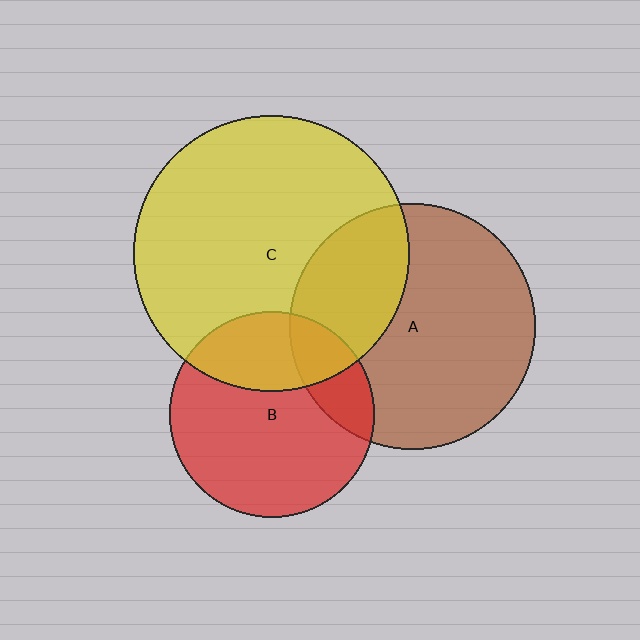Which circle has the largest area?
Circle C (yellow).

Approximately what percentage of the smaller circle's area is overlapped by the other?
Approximately 30%.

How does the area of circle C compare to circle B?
Approximately 1.8 times.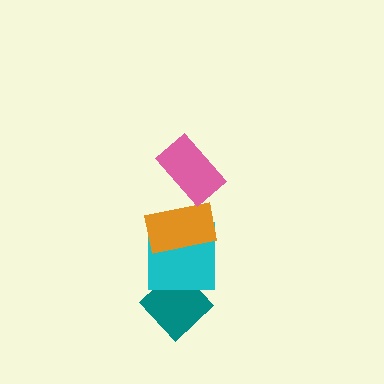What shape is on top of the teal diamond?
The cyan square is on top of the teal diamond.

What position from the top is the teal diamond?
The teal diamond is 4th from the top.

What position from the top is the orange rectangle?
The orange rectangle is 2nd from the top.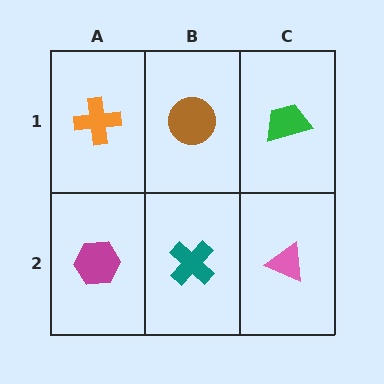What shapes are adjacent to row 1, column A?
A magenta hexagon (row 2, column A), a brown circle (row 1, column B).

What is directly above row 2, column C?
A green trapezoid.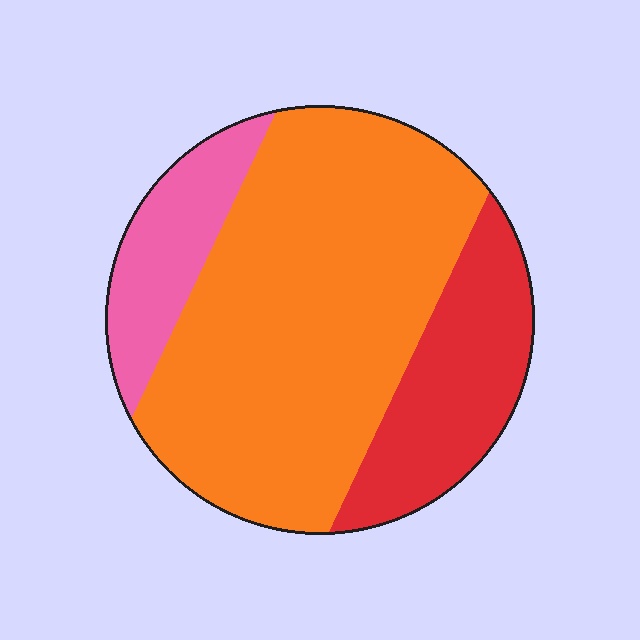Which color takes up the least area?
Pink, at roughly 15%.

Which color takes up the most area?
Orange, at roughly 65%.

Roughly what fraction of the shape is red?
Red takes up between a sixth and a third of the shape.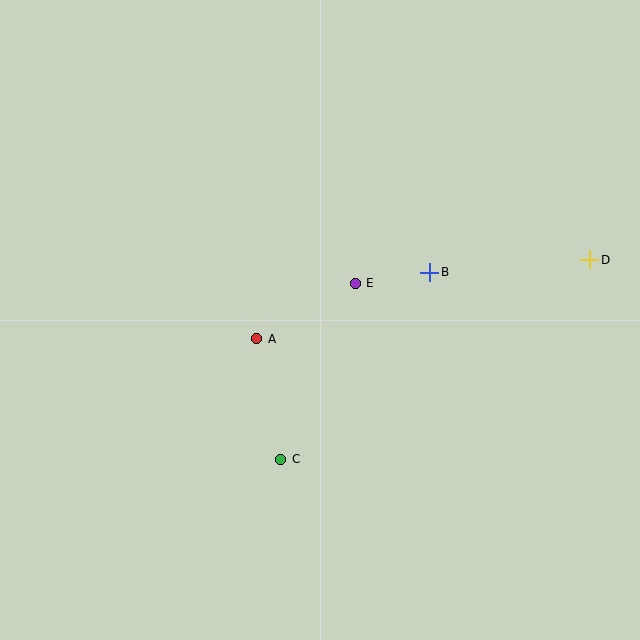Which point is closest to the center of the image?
Point E at (355, 283) is closest to the center.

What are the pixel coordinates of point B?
Point B is at (430, 272).